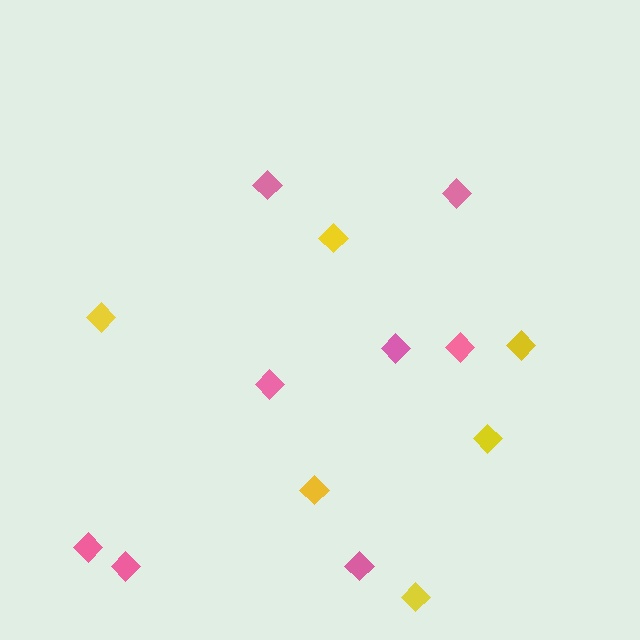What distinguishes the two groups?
There are 2 groups: one group of yellow diamonds (6) and one group of pink diamonds (8).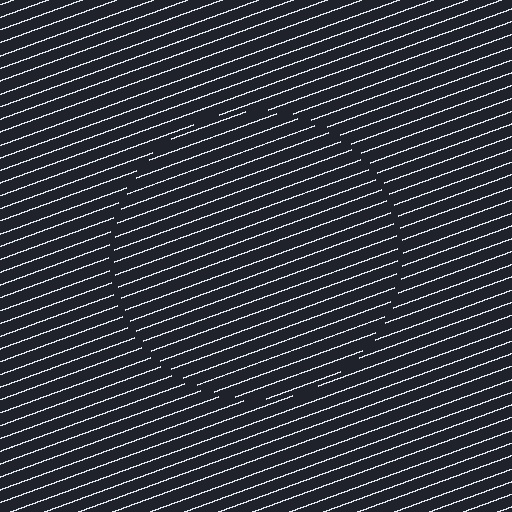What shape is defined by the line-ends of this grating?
An illusory circle. The interior of the shape contains the same grating, shifted by half a period — the contour is defined by the phase discontinuity where line-ends from the inner and outer gratings abut.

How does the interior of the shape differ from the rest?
The interior of the shape contains the same grating, shifted by half a period — the contour is defined by the phase discontinuity where line-ends from the inner and outer gratings abut.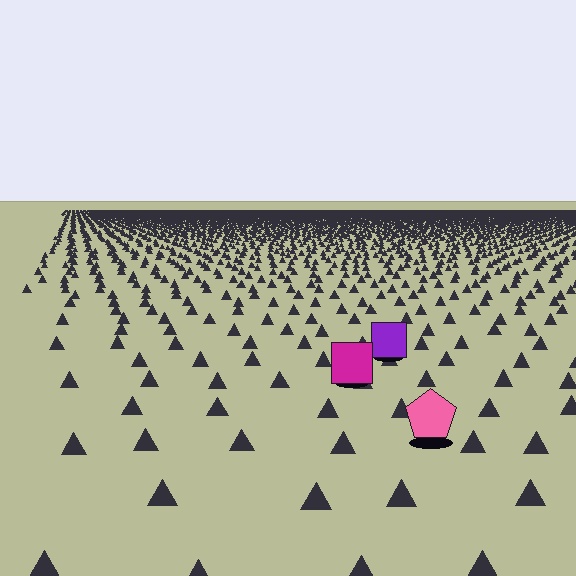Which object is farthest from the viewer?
The purple square is farthest from the viewer. It appears smaller and the ground texture around it is denser.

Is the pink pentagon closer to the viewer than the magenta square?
Yes. The pink pentagon is closer — you can tell from the texture gradient: the ground texture is coarser near it.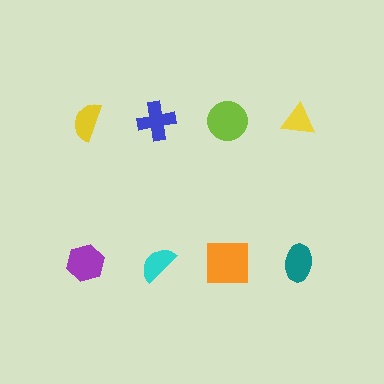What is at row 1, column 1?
A yellow semicircle.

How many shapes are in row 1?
4 shapes.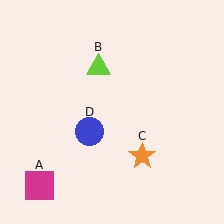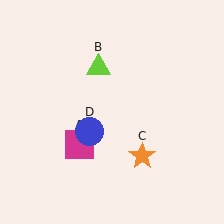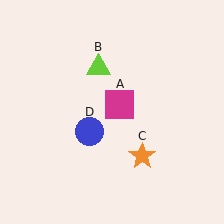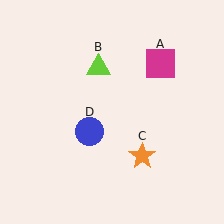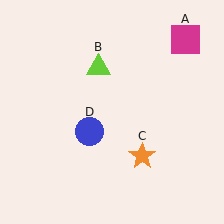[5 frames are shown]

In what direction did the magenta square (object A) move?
The magenta square (object A) moved up and to the right.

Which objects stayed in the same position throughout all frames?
Lime triangle (object B) and orange star (object C) and blue circle (object D) remained stationary.